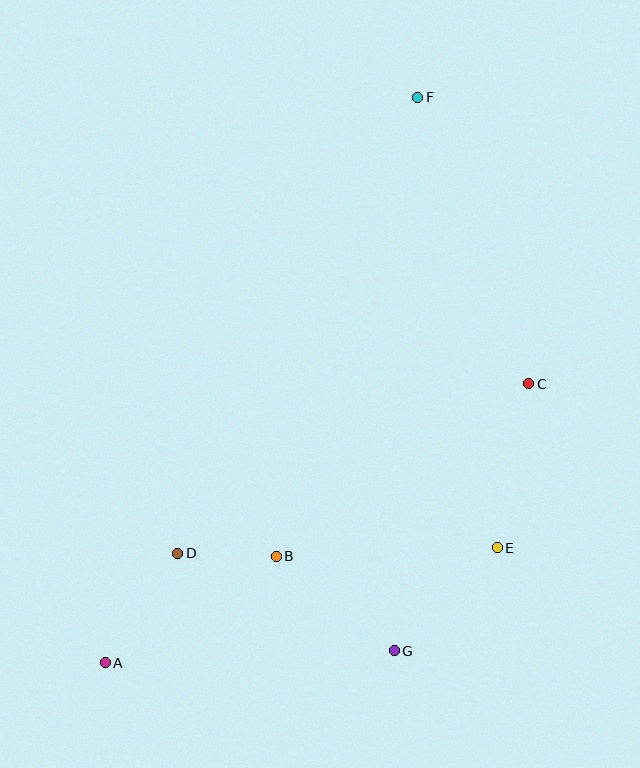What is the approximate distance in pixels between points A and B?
The distance between A and B is approximately 201 pixels.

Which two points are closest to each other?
Points B and D are closest to each other.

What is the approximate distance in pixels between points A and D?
The distance between A and D is approximately 131 pixels.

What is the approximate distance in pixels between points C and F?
The distance between C and F is approximately 307 pixels.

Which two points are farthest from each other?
Points A and F are farthest from each other.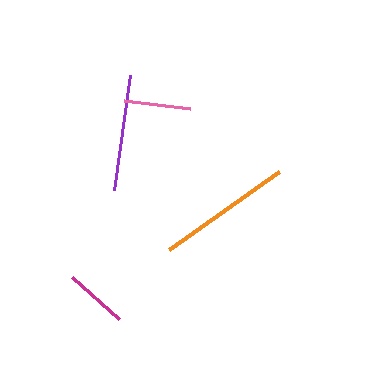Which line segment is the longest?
The orange line is the longest at approximately 135 pixels.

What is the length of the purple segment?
The purple segment is approximately 116 pixels long.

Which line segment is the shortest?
The magenta line is the shortest at approximately 63 pixels.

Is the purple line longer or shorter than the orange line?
The orange line is longer than the purple line.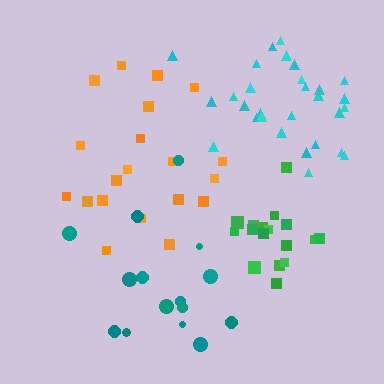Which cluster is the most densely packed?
Green.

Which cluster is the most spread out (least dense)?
Orange.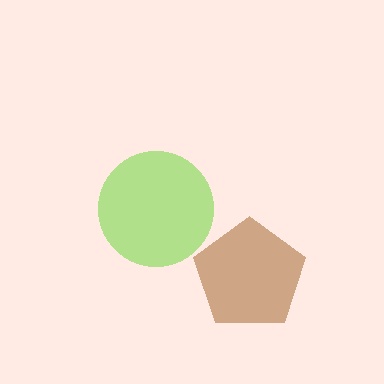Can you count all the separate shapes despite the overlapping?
Yes, there are 2 separate shapes.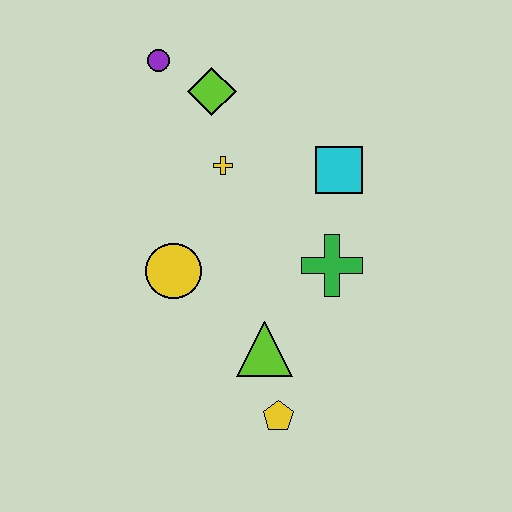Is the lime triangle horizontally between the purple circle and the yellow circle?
No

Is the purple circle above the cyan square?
Yes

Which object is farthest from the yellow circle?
The purple circle is farthest from the yellow circle.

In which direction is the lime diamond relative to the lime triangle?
The lime diamond is above the lime triangle.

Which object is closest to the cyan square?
The green cross is closest to the cyan square.